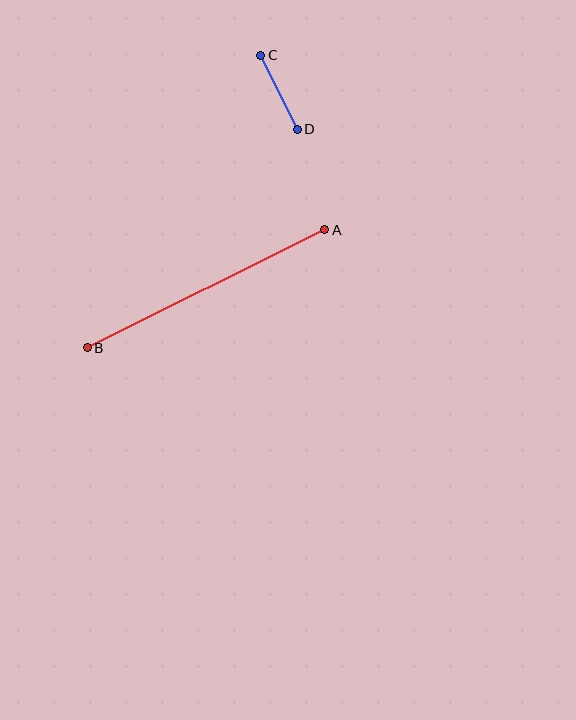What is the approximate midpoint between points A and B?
The midpoint is at approximately (206, 289) pixels.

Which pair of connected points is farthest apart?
Points A and B are farthest apart.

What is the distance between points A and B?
The distance is approximately 265 pixels.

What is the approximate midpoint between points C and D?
The midpoint is at approximately (279, 92) pixels.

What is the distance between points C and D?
The distance is approximately 82 pixels.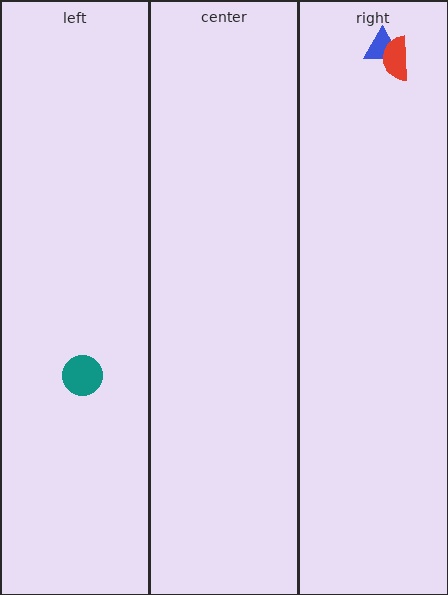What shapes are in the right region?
The blue triangle, the red semicircle.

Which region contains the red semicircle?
The right region.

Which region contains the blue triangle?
The right region.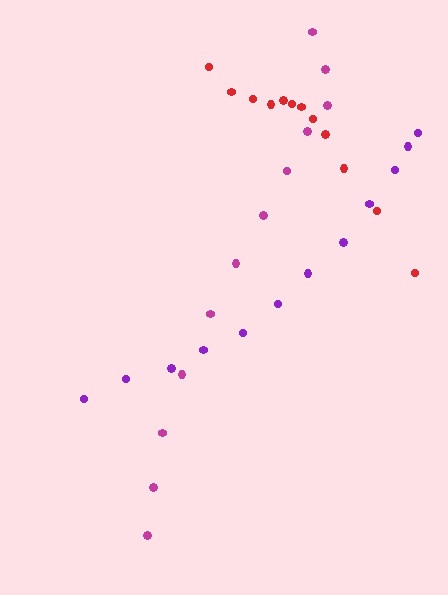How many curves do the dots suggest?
There are 3 distinct paths.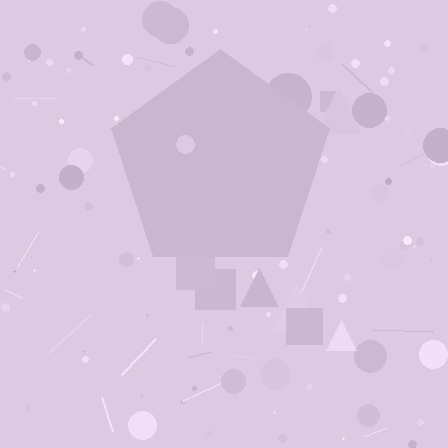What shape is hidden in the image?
A pentagon is hidden in the image.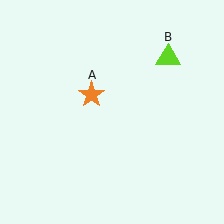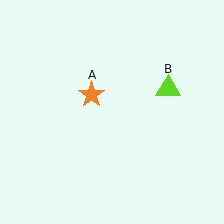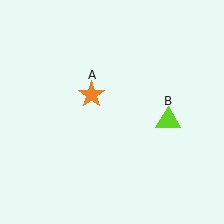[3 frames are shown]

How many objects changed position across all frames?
1 object changed position: lime triangle (object B).